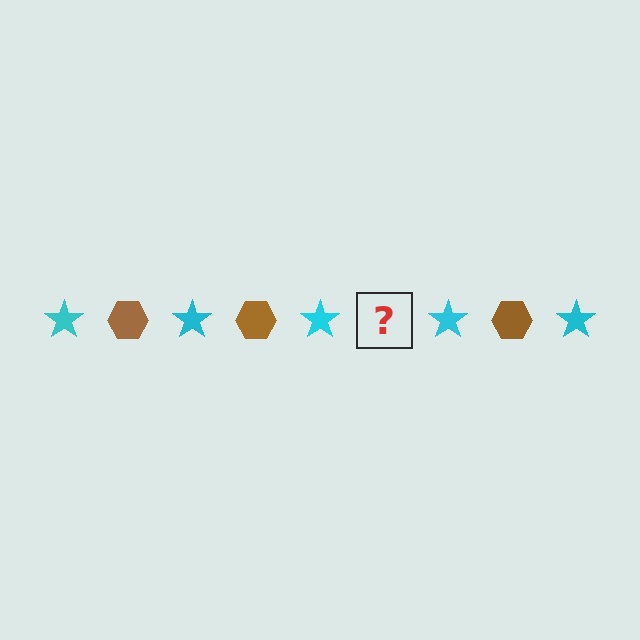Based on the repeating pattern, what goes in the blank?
The blank should be a brown hexagon.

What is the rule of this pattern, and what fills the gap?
The rule is that the pattern alternates between cyan star and brown hexagon. The gap should be filled with a brown hexagon.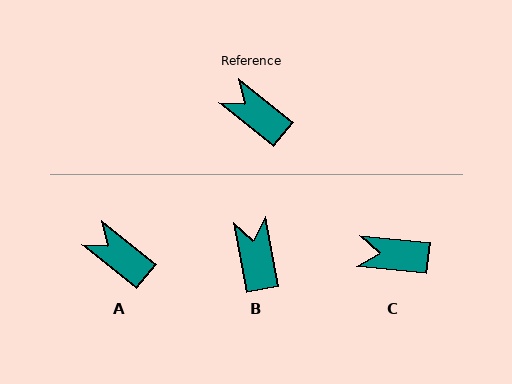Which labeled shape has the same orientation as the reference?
A.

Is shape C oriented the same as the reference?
No, it is off by about 33 degrees.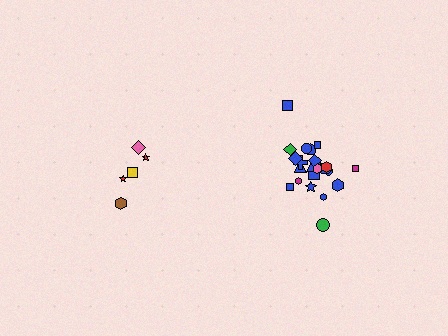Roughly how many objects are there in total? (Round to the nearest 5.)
Roughly 30 objects in total.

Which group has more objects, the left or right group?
The right group.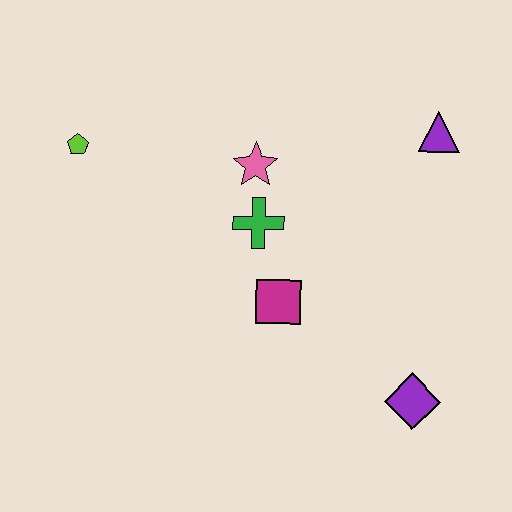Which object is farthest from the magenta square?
The lime pentagon is farthest from the magenta square.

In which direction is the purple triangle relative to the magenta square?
The purple triangle is above the magenta square.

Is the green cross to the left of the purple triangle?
Yes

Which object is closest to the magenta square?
The green cross is closest to the magenta square.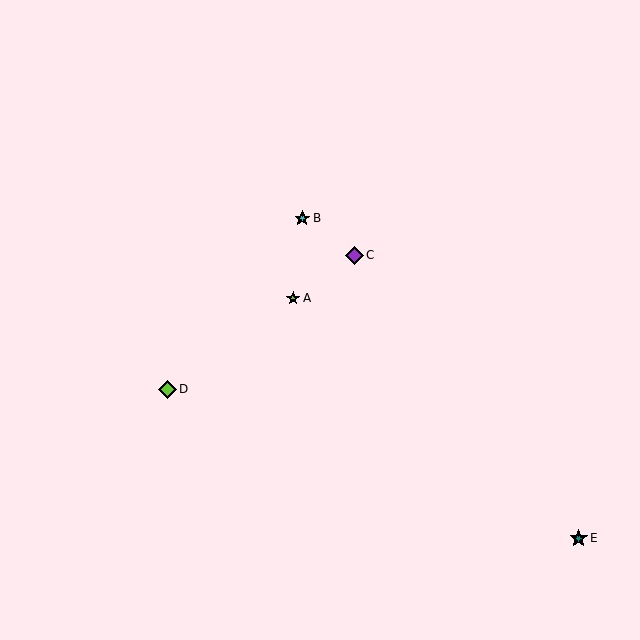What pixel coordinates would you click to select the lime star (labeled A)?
Click at (293, 298) to select the lime star A.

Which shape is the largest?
The teal star (labeled E) is the largest.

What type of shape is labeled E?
Shape E is a teal star.